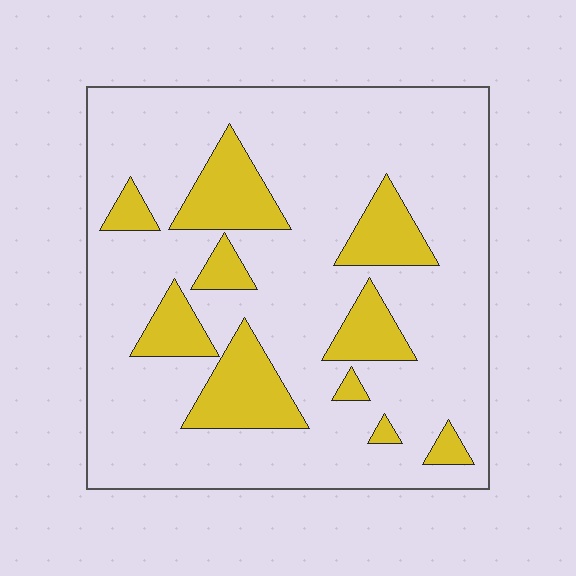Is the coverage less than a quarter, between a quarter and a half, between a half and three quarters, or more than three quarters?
Less than a quarter.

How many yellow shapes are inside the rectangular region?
10.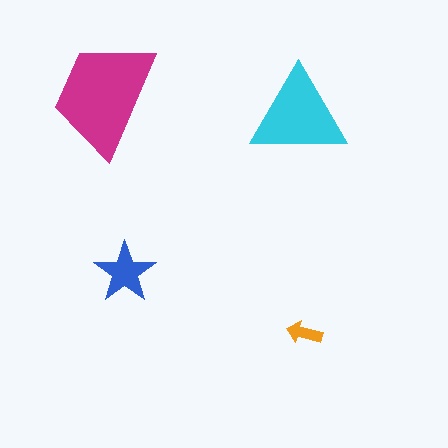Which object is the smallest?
The orange arrow.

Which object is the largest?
The magenta trapezoid.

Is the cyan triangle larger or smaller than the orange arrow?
Larger.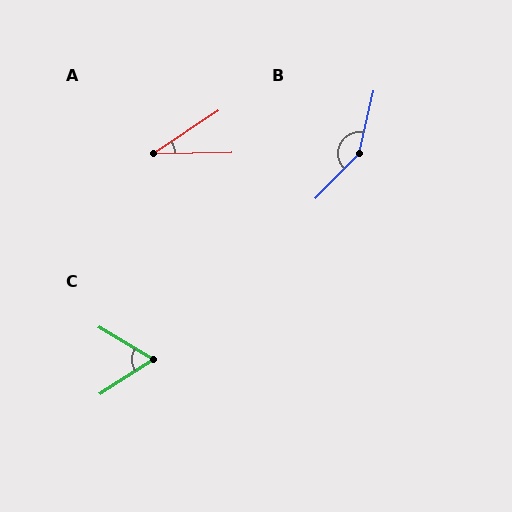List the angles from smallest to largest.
A (32°), C (64°), B (149°).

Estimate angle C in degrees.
Approximately 64 degrees.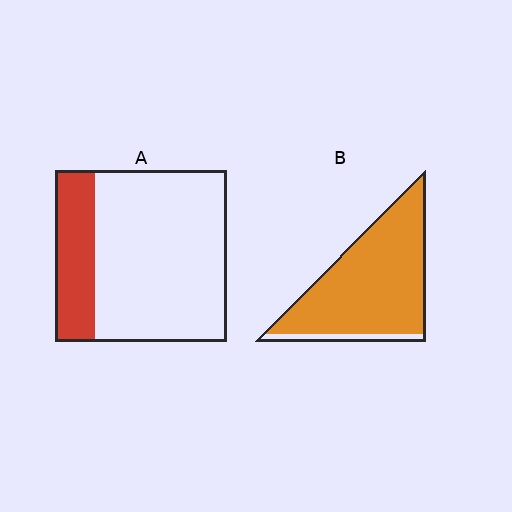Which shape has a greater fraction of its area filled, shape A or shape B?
Shape B.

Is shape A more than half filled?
No.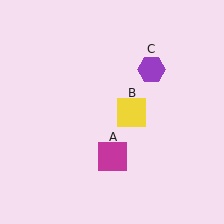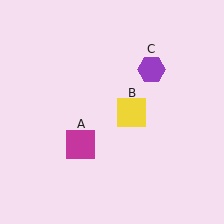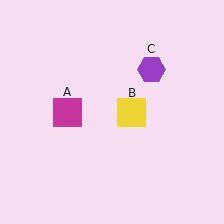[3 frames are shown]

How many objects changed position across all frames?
1 object changed position: magenta square (object A).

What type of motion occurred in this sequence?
The magenta square (object A) rotated clockwise around the center of the scene.